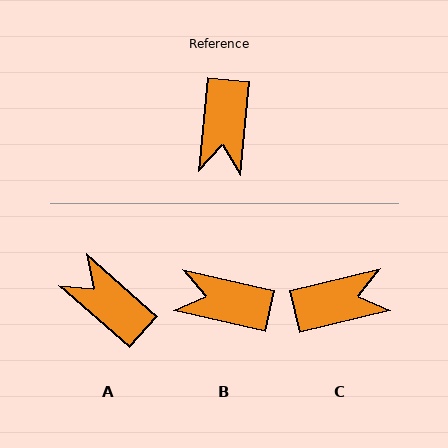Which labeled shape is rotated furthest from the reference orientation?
A, about 126 degrees away.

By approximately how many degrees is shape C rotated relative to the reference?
Approximately 109 degrees counter-clockwise.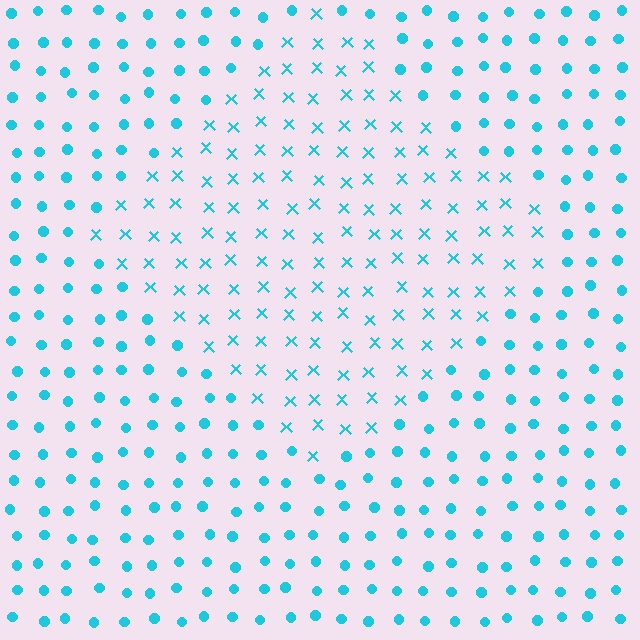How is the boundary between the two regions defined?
The boundary is defined by a change in element shape: X marks inside vs. circles outside. All elements share the same color and spacing.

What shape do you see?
I see a diamond.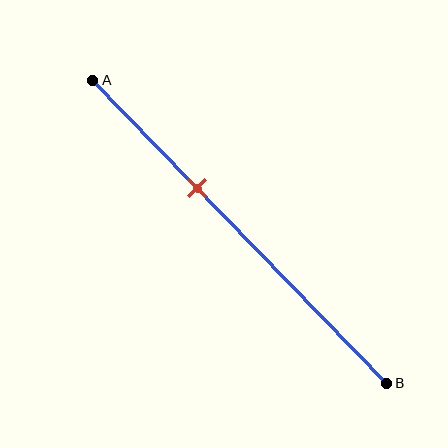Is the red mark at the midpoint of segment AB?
No, the mark is at about 35% from A, not at the 50% midpoint.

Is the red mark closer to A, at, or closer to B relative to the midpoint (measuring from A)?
The red mark is closer to point A than the midpoint of segment AB.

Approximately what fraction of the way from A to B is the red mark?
The red mark is approximately 35% of the way from A to B.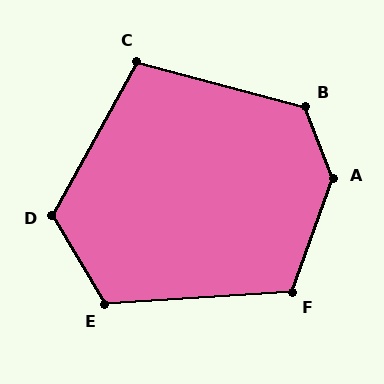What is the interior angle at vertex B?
Approximately 126 degrees (obtuse).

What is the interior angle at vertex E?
Approximately 117 degrees (obtuse).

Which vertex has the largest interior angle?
A, at approximately 139 degrees.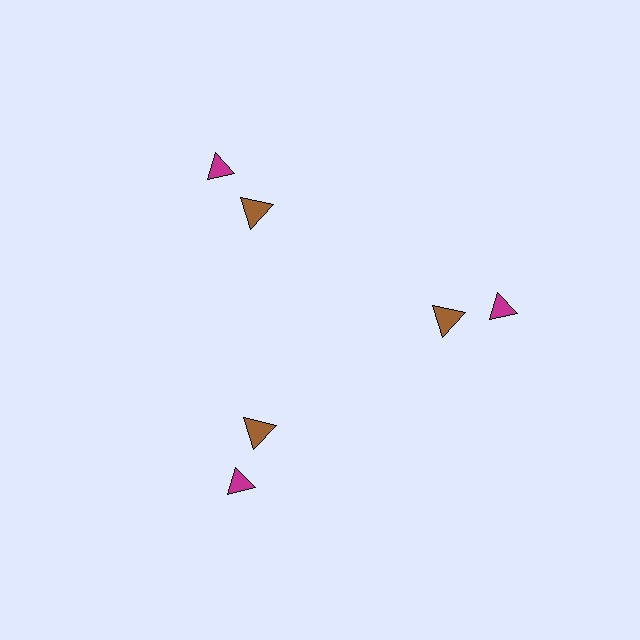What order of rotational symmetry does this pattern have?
This pattern has 3-fold rotational symmetry.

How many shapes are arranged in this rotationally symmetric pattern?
There are 6 shapes, arranged in 3 groups of 2.